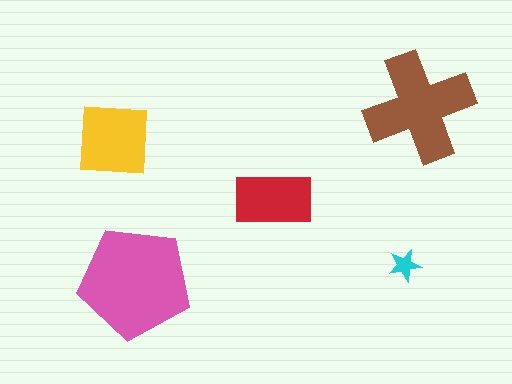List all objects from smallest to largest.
The cyan star, the red rectangle, the yellow square, the brown cross, the pink pentagon.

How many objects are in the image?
There are 5 objects in the image.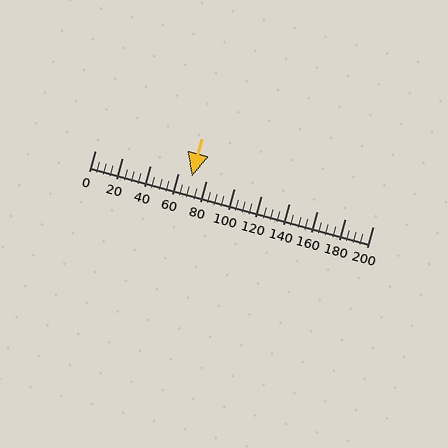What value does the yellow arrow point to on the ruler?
The yellow arrow points to approximately 70.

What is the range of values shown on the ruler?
The ruler shows values from 0 to 200.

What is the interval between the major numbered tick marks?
The major tick marks are spaced 20 units apart.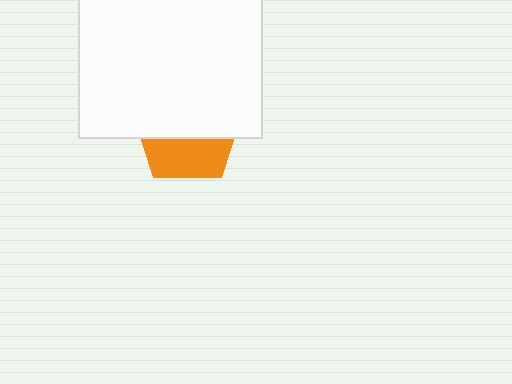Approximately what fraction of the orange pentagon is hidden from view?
Roughly 62% of the orange pentagon is hidden behind the white square.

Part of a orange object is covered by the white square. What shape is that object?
It is a pentagon.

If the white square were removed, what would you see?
You would see the complete orange pentagon.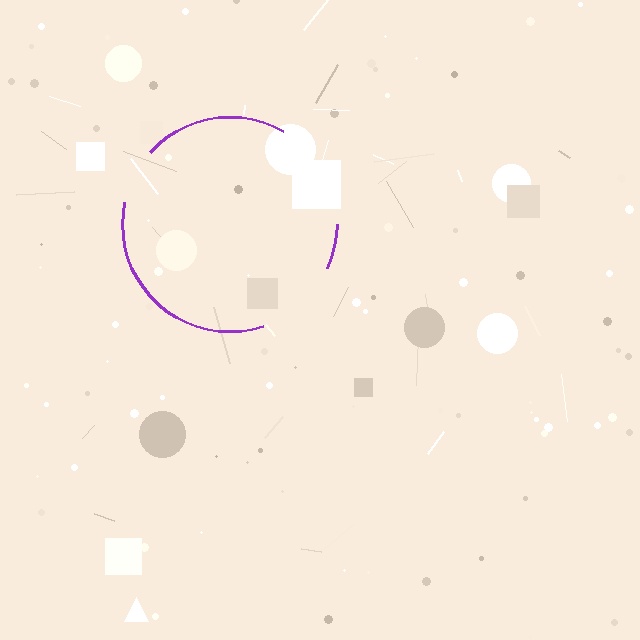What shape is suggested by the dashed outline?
The dashed outline suggests a circle.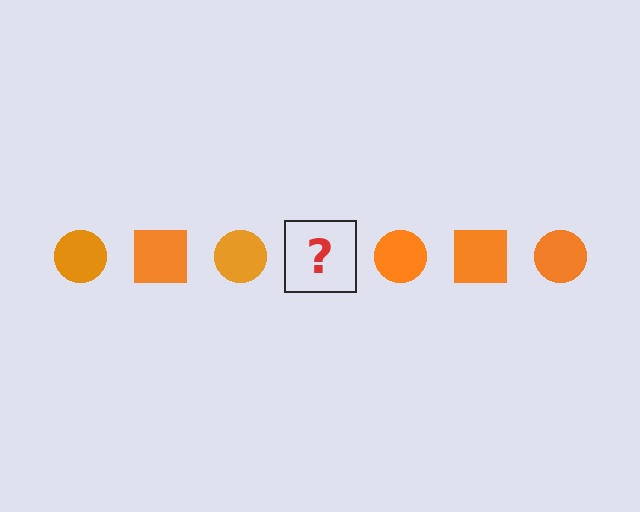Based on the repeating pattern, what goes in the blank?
The blank should be an orange square.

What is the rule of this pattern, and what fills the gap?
The rule is that the pattern cycles through circle, square shapes in orange. The gap should be filled with an orange square.